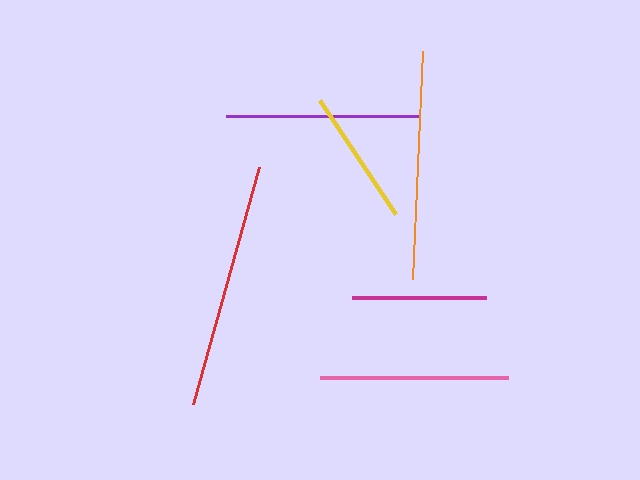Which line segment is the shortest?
The magenta line is the shortest at approximately 134 pixels.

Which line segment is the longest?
The red line is the longest at approximately 246 pixels.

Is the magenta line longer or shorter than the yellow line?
The yellow line is longer than the magenta line.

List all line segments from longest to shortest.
From longest to shortest: red, orange, purple, pink, yellow, magenta.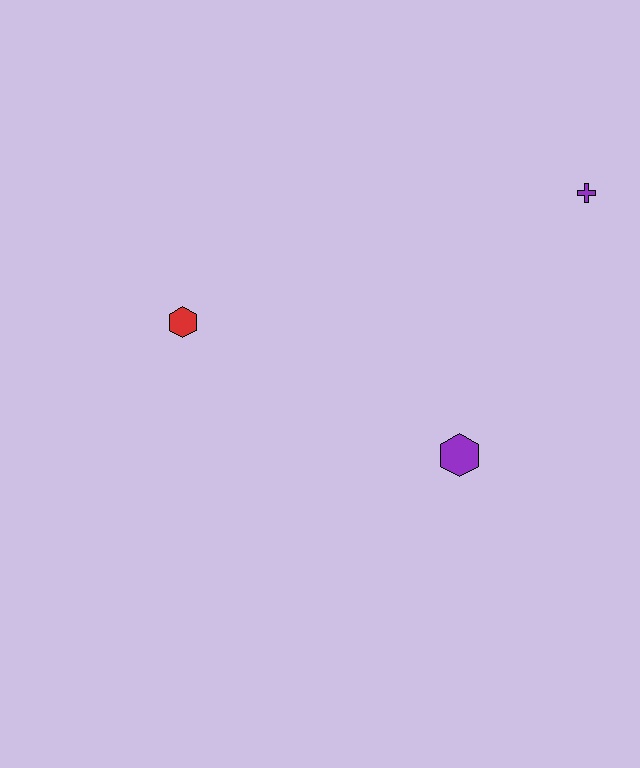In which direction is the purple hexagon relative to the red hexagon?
The purple hexagon is to the right of the red hexagon.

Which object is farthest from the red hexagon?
The purple cross is farthest from the red hexagon.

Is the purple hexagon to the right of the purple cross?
No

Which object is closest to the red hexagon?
The purple hexagon is closest to the red hexagon.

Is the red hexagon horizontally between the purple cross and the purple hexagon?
No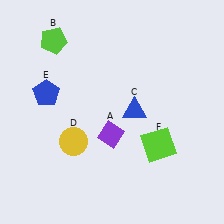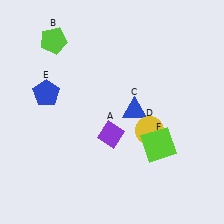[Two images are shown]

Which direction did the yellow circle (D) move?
The yellow circle (D) moved right.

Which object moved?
The yellow circle (D) moved right.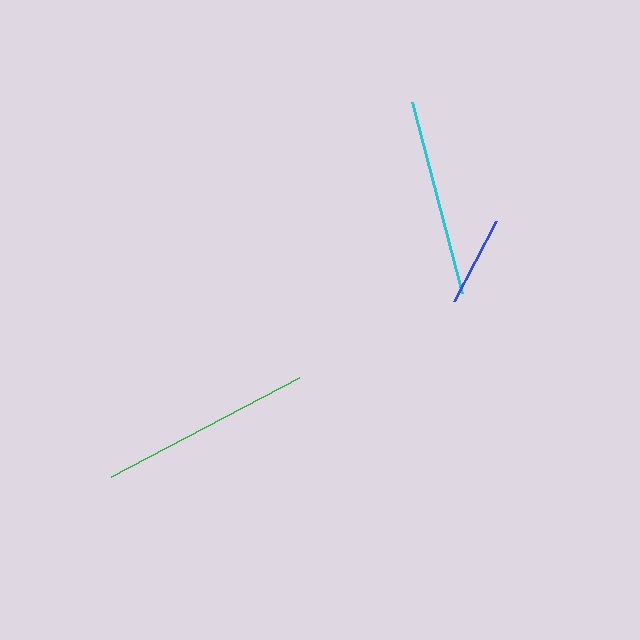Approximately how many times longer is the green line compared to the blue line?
The green line is approximately 2.3 times the length of the blue line.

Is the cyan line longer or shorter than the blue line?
The cyan line is longer than the blue line.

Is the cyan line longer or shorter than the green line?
The green line is longer than the cyan line.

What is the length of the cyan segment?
The cyan segment is approximately 198 pixels long.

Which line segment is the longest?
The green line is the longest at approximately 212 pixels.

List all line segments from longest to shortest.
From longest to shortest: green, cyan, blue.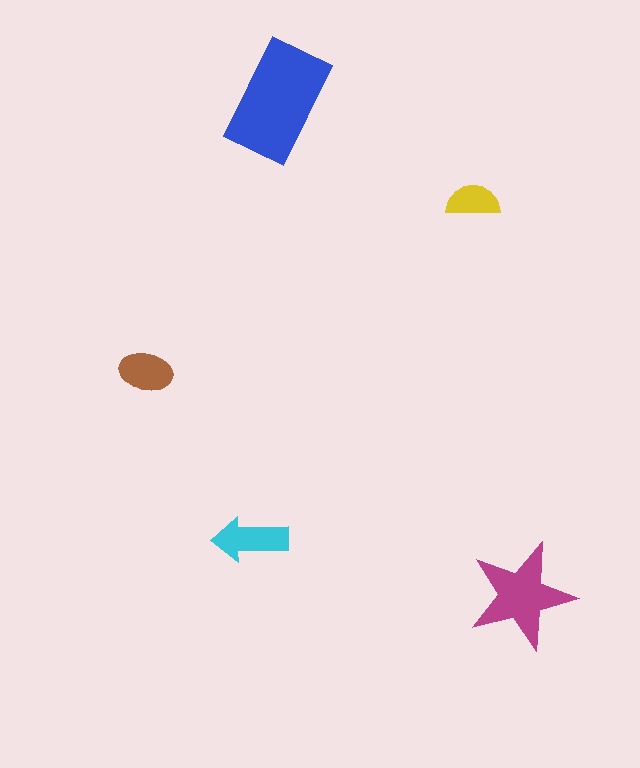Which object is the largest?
The blue rectangle.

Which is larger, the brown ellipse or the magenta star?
The magenta star.